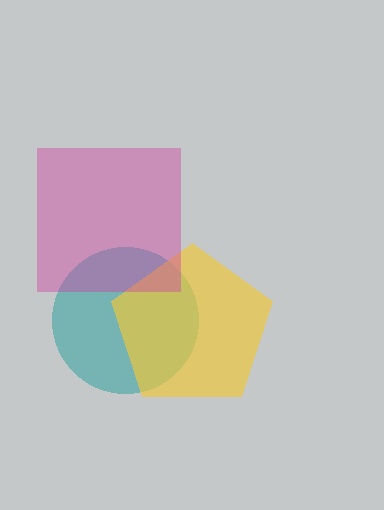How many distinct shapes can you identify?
There are 3 distinct shapes: a teal circle, a yellow pentagon, a magenta square.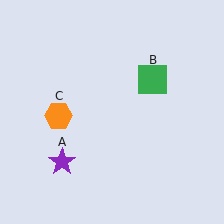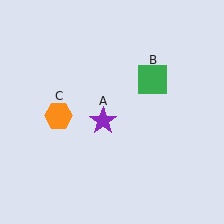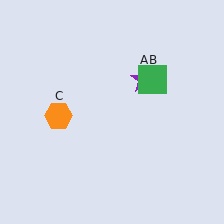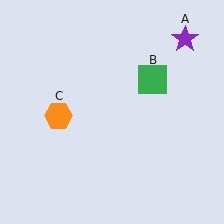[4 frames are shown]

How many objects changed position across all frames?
1 object changed position: purple star (object A).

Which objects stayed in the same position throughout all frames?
Green square (object B) and orange hexagon (object C) remained stationary.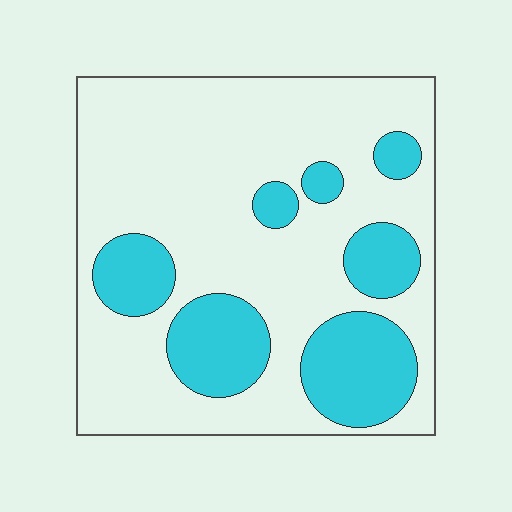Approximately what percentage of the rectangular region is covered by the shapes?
Approximately 25%.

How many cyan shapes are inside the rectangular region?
7.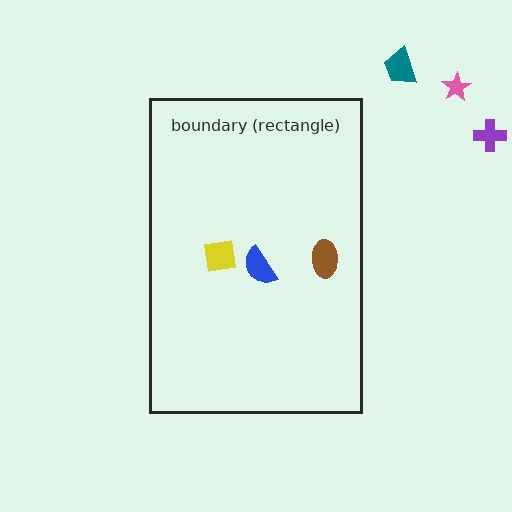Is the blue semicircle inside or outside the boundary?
Inside.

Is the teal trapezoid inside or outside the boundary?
Outside.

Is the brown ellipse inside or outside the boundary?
Inside.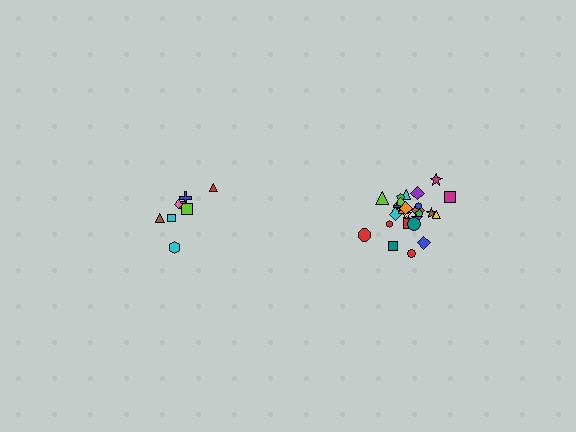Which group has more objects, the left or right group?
The right group.